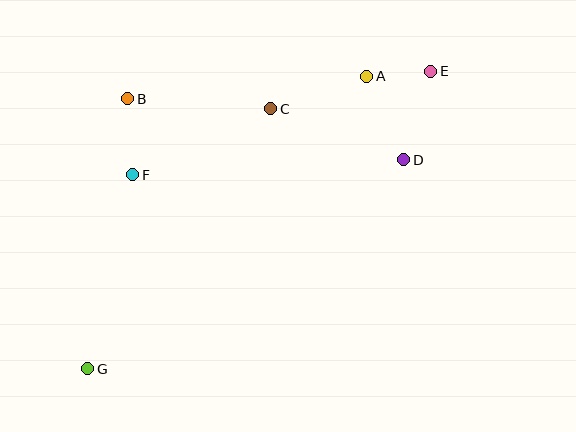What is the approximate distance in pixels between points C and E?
The distance between C and E is approximately 164 pixels.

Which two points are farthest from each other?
Points E and G are farthest from each other.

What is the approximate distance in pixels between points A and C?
The distance between A and C is approximately 102 pixels.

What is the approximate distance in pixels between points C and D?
The distance between C and D is approximately 142 pixels.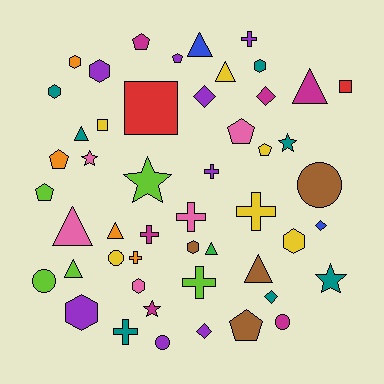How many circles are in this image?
There are 5 circles.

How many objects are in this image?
There are 50 objects.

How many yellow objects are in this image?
There are 6 yellow objects.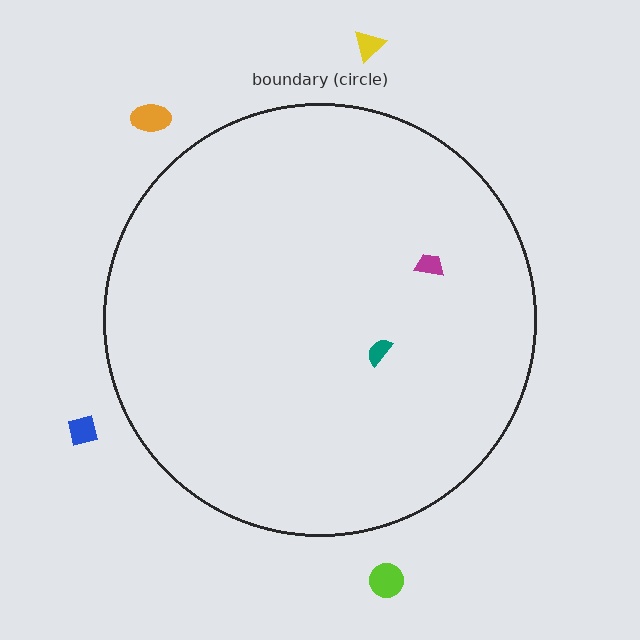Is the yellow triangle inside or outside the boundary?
Outside.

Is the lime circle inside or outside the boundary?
Outside.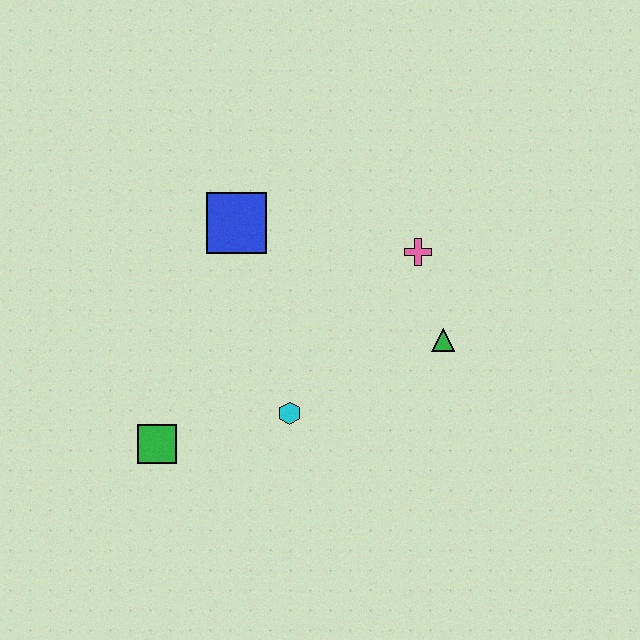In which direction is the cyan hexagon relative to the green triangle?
The cyan hexagon is to the left of the green triangle.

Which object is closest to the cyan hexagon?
The green square is closest to the cyan hexagon.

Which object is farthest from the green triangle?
The green square is farthest from the green triangle.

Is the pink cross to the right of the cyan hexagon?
Yes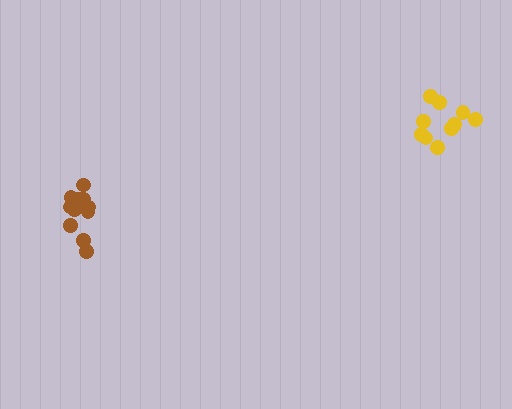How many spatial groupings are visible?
There are 2 spatial groupings.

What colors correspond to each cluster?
The clusters are colored: yellow, brown.